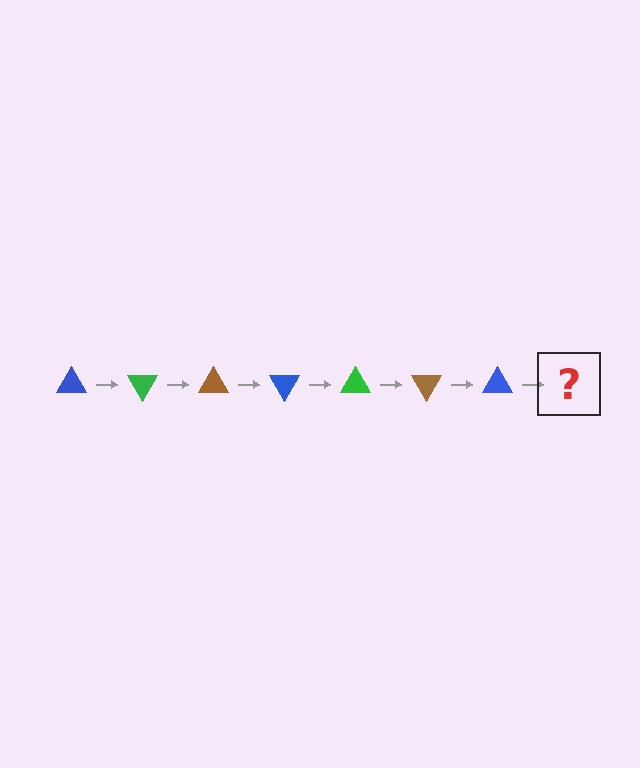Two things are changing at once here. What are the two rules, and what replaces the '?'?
The two rules are that it rotates 60 degrees each step and the color cycles through blue, green, and brown. The '?' should be a green triangle, rotated 420 degrees from the start.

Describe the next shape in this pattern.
It should be a green triangle, rotated 420 degrees from the start.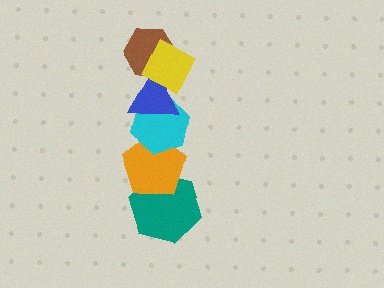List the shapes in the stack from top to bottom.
From top to bottom: the yellow square, the brown hexagon, the blue triangle, the cyan hexagon, the orange pentagon, the teal hexagon.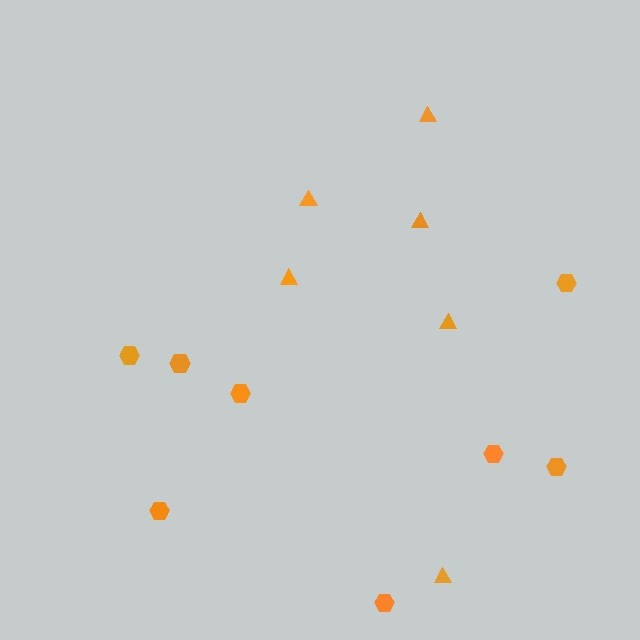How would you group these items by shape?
There are 2 groups: one group of hexagons (8) and one group of triangles (6).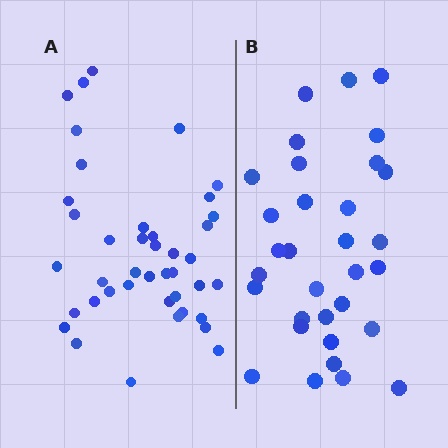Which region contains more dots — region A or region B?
Region A (the left region) has more dots.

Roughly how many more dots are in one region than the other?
Region A has roughly 8 or so more dots than region B.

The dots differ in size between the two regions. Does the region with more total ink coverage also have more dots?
No. Region B has more total ink coverage because its dots are larger, but region A actually contains more individual dots. Total area can be misleading — the number of items is what matters here.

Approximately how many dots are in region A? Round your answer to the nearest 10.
About 40 dots. (The exact count is 41, which rounds to 40.)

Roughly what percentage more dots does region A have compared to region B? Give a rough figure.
About 30% more.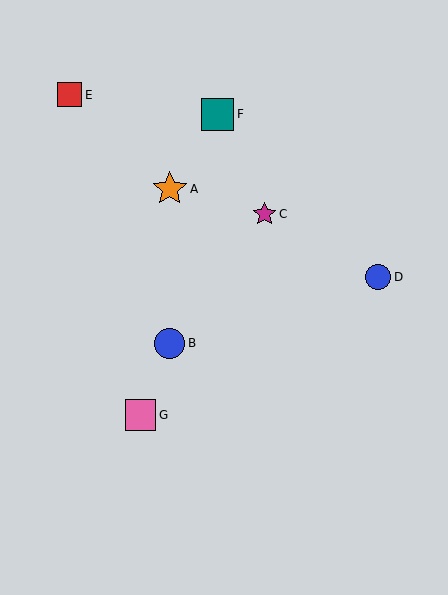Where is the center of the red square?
The center of the red square is at (69, 95).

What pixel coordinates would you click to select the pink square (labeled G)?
Click at (141, 415) to select the pink square G.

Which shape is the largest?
The orange star (labeled A) is the largest.